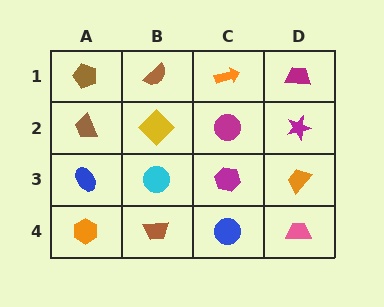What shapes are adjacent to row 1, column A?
A brown trapezoid (row 2, column A), a brown semicircle (row 1, column B).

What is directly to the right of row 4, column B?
A blue circle.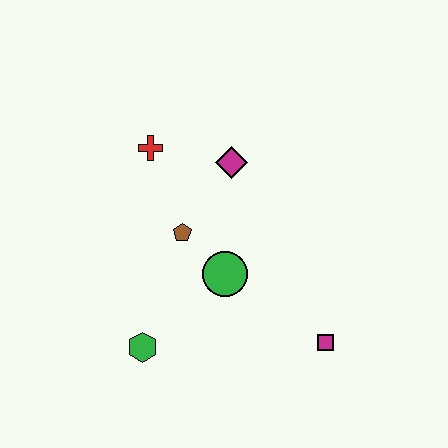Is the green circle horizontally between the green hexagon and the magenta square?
Yes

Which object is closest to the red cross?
The magenta diamond is closest to the red cross.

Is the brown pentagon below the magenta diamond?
Yes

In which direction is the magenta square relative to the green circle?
The magenta square is to the right of the green circle.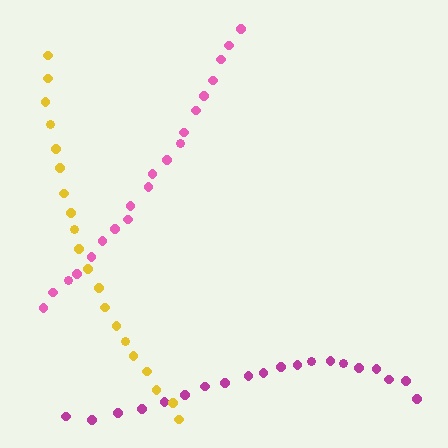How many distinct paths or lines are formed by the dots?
There are 3 distinct paths.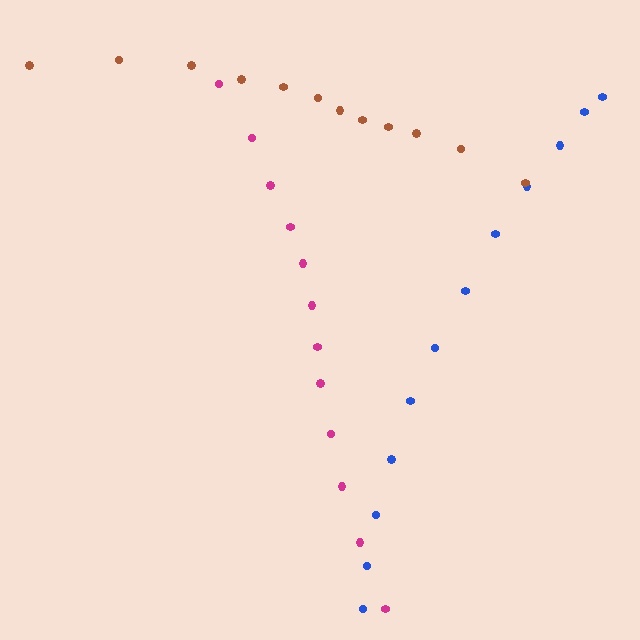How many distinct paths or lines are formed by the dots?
There are 3 distinct paths.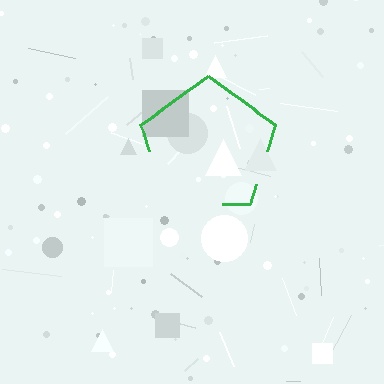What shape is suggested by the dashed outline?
The dashed outline suggests a pentagon.